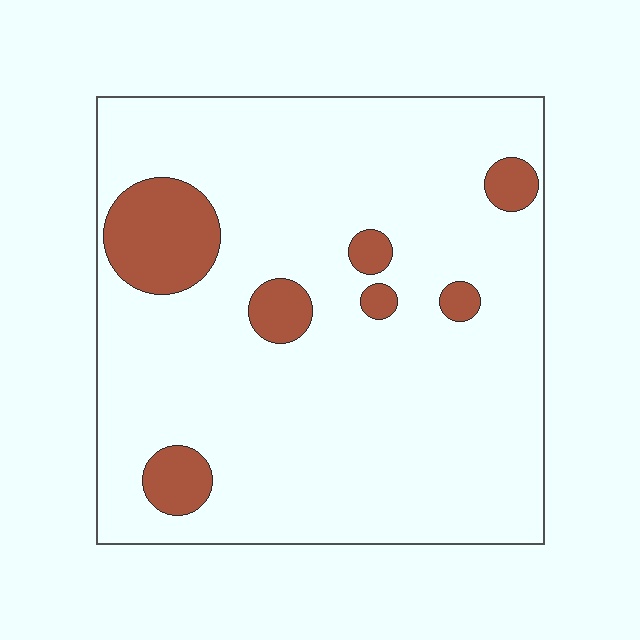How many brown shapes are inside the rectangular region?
7.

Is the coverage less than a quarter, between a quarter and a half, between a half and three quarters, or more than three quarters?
Less than a quarter.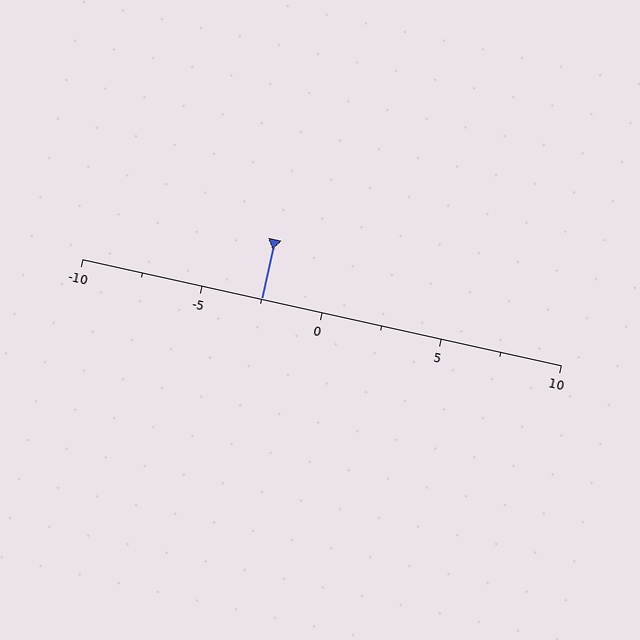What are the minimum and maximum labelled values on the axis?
The axis runs from -10 to 10.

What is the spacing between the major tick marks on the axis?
The major ticks are spaced 5 apart.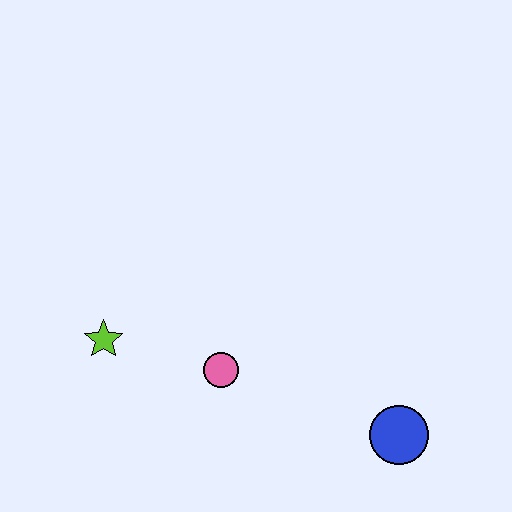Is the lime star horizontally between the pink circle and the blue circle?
No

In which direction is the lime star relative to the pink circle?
The lime star is to the left of the pink circle.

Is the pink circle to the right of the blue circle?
No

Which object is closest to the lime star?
The pink circle is closest to the lime star.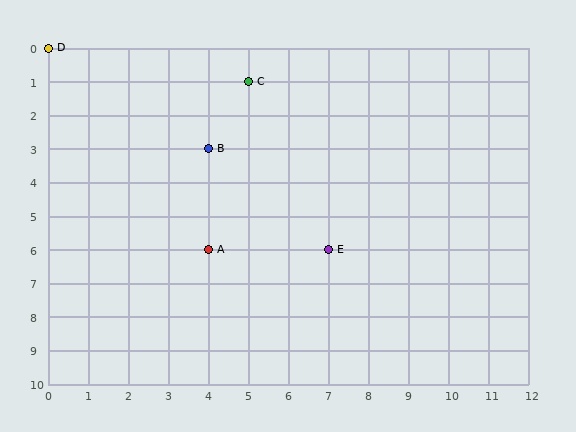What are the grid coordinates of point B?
Point B is at grid coordinates (4, 3).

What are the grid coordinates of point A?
Point A is at grid coordinates (4, 6).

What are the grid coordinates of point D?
Point D is at grid coordinates (0, 0).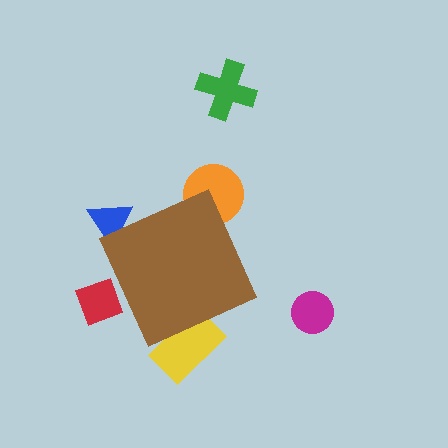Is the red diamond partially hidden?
Yes, the red diamond is partially hidden behind the brown diamond.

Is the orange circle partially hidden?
Yes, the orange circle is partially hidden behind the brown diamond.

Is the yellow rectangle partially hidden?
Yes, the yellow rectangle is partially hidden behind the brown diamond.